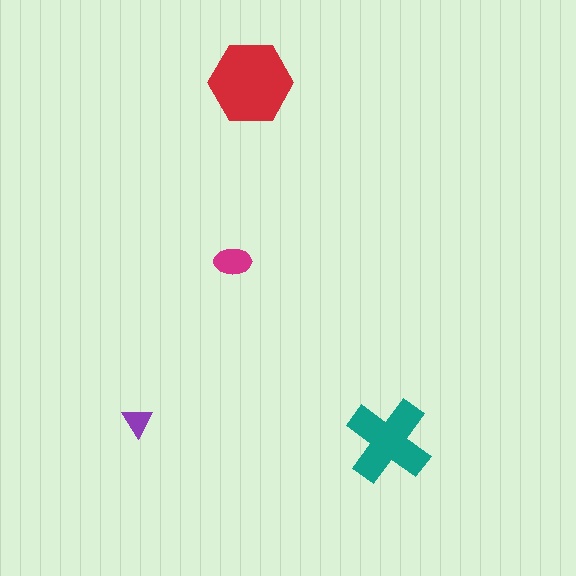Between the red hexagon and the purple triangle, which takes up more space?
The red hexagon.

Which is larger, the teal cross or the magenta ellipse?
The teal cross.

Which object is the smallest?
The purple triangle.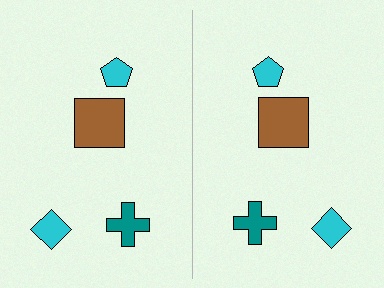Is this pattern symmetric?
Yes, this pattern has bilateral (reflection) symmetry.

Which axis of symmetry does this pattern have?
The pattern has a vertical axis of symmetry running through the center of the image.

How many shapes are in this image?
There are 8 shapes in this image.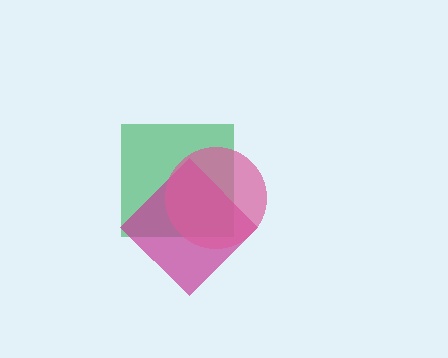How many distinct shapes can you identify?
There are 3 distinct shapes: a green square, a magenta diamond, a pink circle.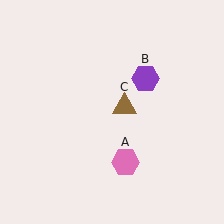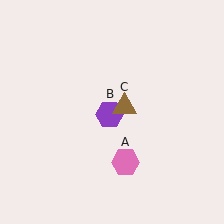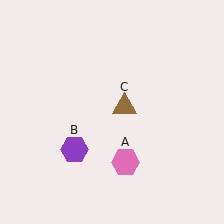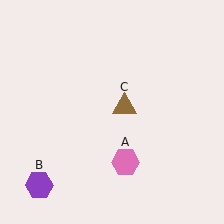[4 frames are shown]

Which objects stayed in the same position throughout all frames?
Pink hexagon (object A) and brown triangle (object C) remained stationary.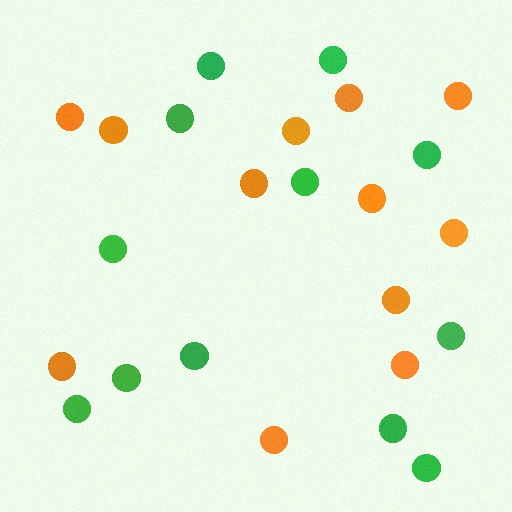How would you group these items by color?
There are 2 groups: one group of green circles (12) and one group of orange circles (12).